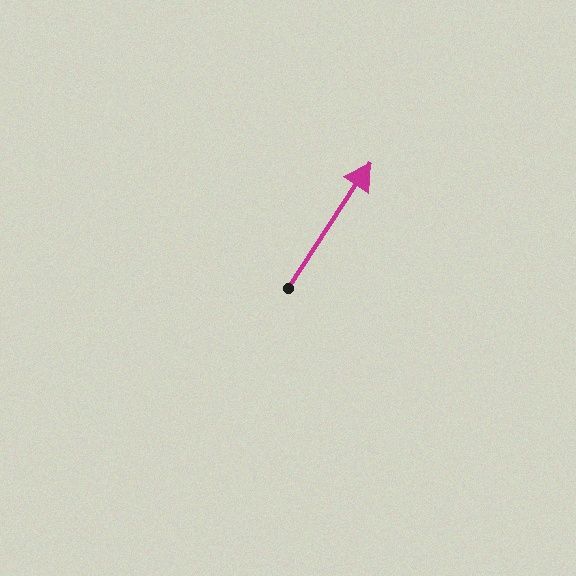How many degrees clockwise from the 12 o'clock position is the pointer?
Approximately 33 degrees.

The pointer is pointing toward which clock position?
Roughly 1 o'clock.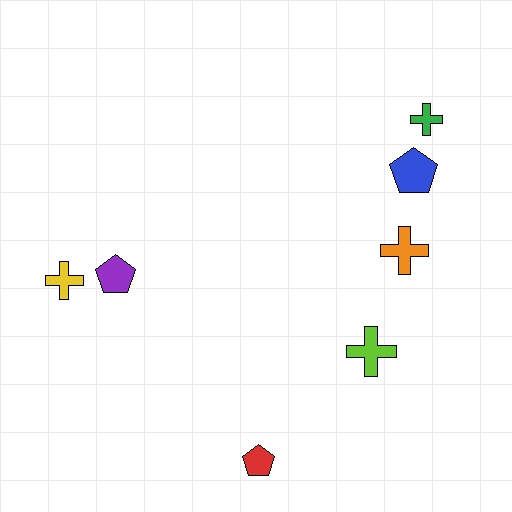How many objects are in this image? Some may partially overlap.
There are 7 objects.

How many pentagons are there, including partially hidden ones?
There are 3 pentagons.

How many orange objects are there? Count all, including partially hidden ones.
There is 1 orange object.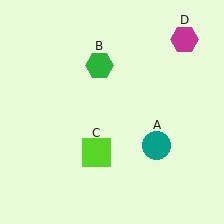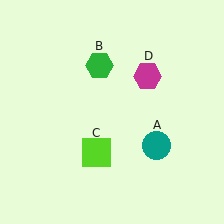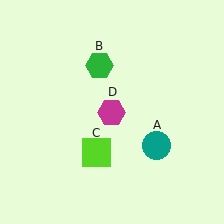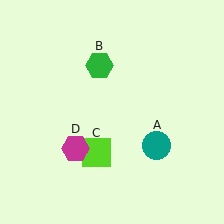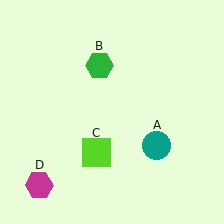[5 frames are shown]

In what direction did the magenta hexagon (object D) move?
The magenta hexagon (object D) moved down and to the left.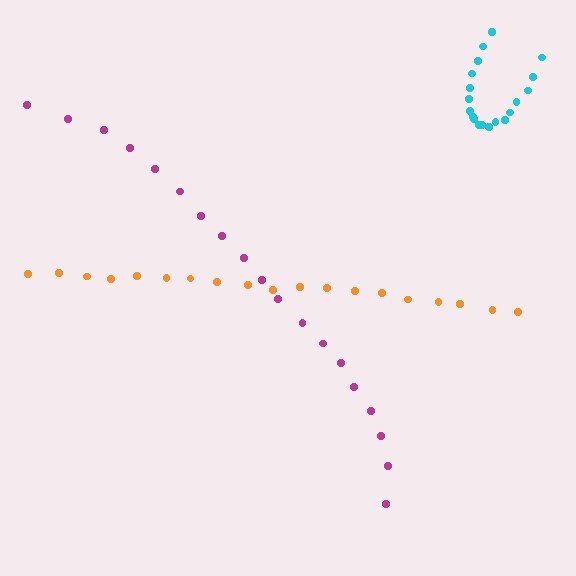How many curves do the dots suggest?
There are 3 distinct paths.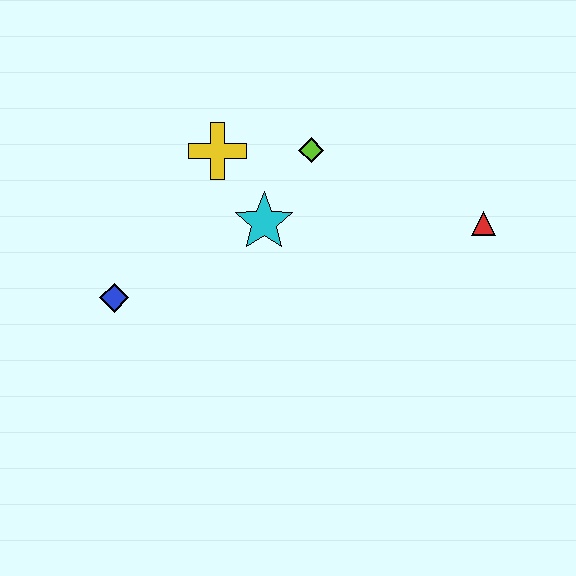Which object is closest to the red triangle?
The lime diamond is closest to the red triangle.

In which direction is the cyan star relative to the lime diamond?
The cyan star is below the lime diamond.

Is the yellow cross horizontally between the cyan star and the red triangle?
No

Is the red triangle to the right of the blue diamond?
Yes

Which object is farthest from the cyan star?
The red triangle is farthest from the cyan star.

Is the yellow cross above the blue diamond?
Yes